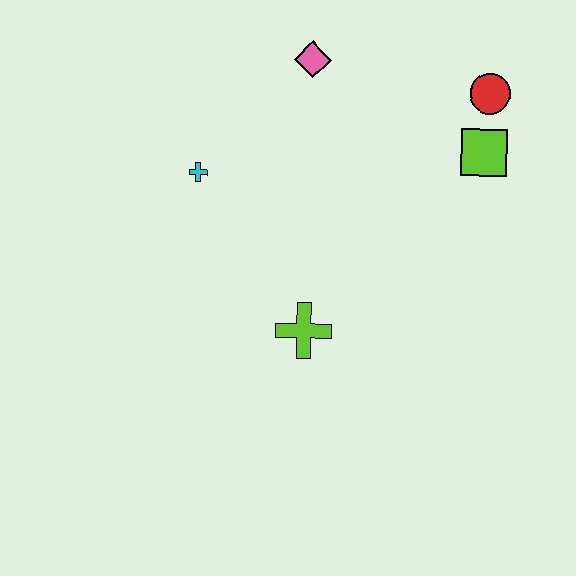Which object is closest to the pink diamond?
The cyan cross is closest to the pink diamond.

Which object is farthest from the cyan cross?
The red circle is farthest from the cyan cross.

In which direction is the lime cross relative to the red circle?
The lime cross is below the red circle.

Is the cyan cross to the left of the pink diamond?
Yes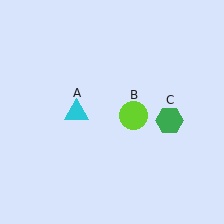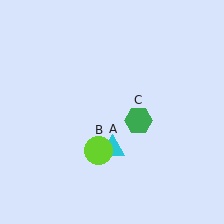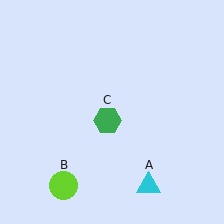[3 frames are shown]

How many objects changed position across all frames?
3 objects changed position: cyan triangle (object A), lime circle (object B), green hexagon (object C).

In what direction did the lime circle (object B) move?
The lime circle (object B) moved down and to the left.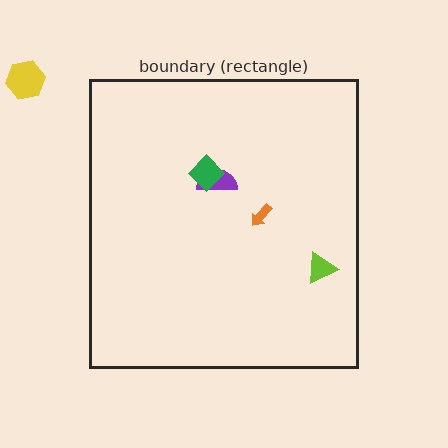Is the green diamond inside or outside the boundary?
Inside.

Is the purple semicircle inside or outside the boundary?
Inside.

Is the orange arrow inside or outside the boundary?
Inside.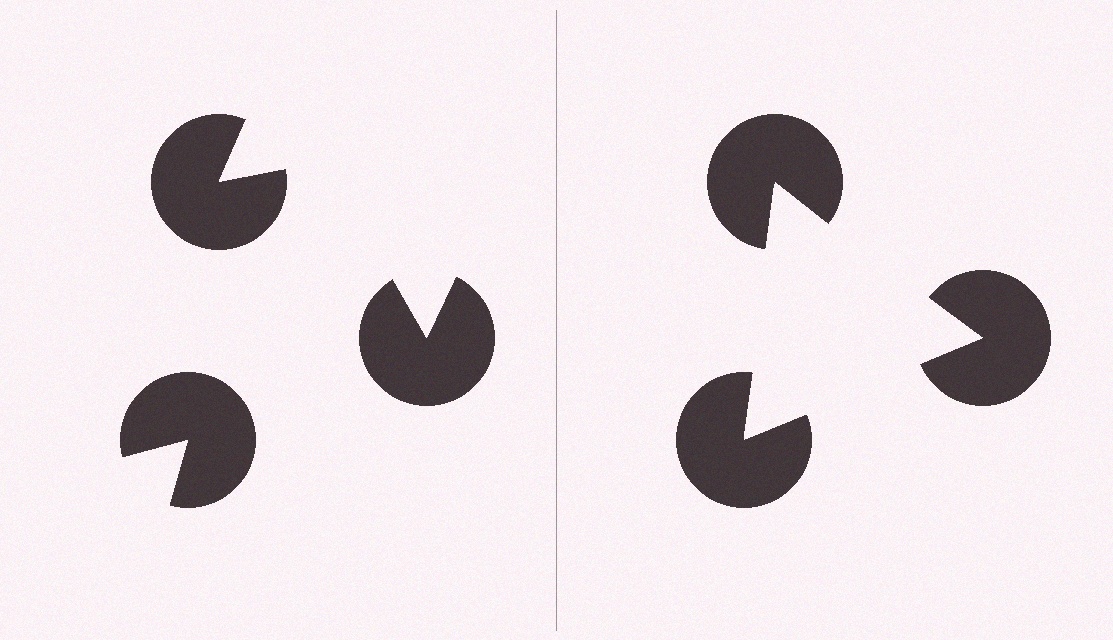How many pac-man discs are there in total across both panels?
6 — 3 on each side.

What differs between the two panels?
The pac-man discs are positioned identically on both sides; only the wedge orientations differ. On the right they align to a triangle; on the left they are misaligned.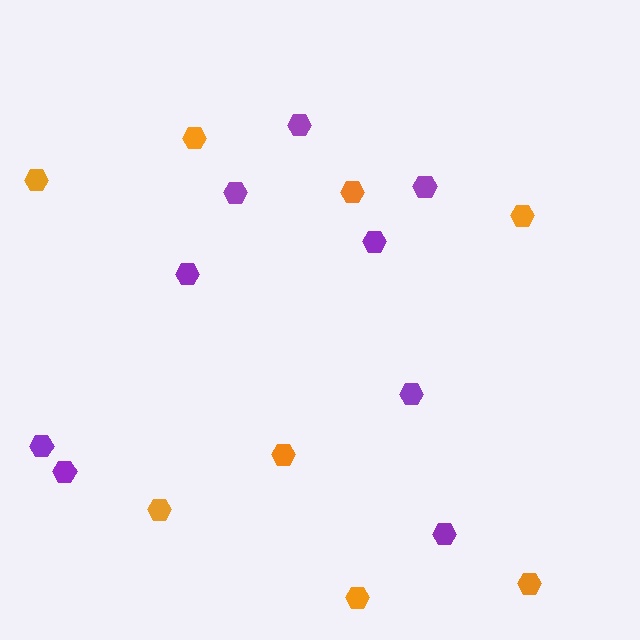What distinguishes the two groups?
There are 2 groups: one group of purple hexagons (9) and one group of orange hexagons (8).